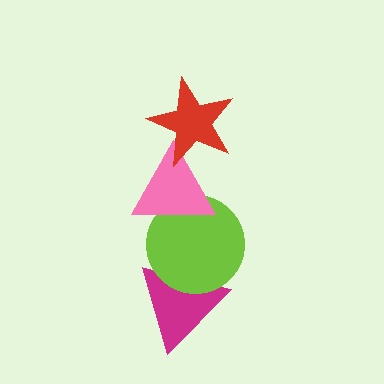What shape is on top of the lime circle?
The pink triangle is on top of the lime circle.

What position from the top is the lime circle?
The lime circle is 3rd from the top.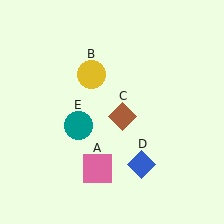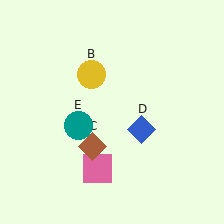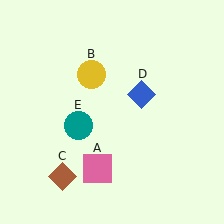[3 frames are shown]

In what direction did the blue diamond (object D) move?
The blue diamond (object D) moved up.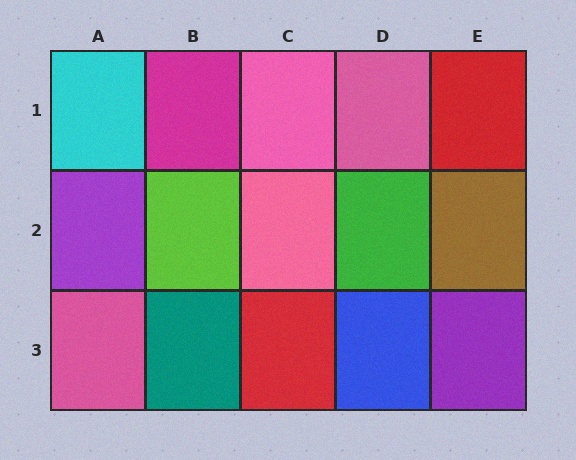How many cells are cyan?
1 cell is cyan.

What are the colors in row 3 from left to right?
Pink, teal, red, blue, purple.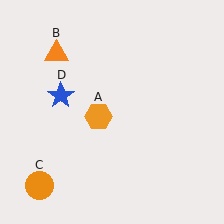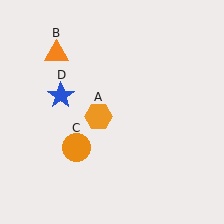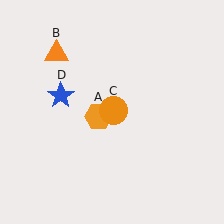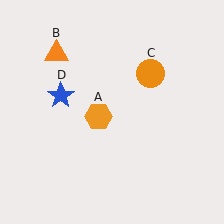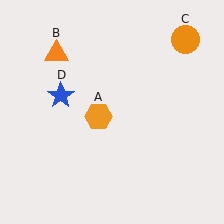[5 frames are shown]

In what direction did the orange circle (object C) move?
The orange circle (object C) moved up and to the right.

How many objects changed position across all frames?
1 object changed position: orange circle (object C).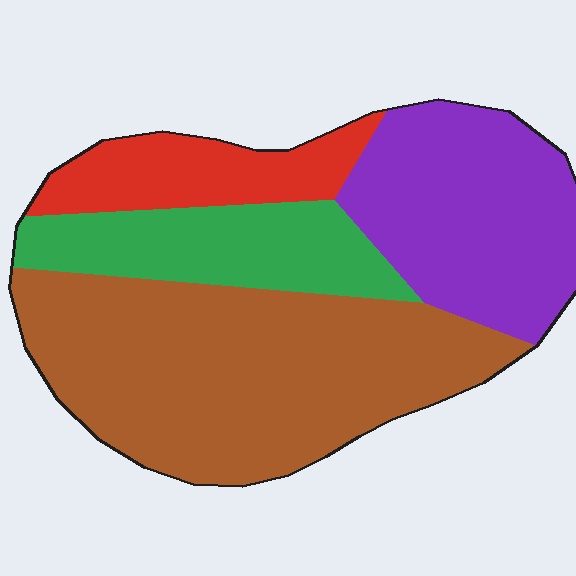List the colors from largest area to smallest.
From largest to smallest: brown, purple, green, red.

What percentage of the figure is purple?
Purple covers about 25% of the figure.